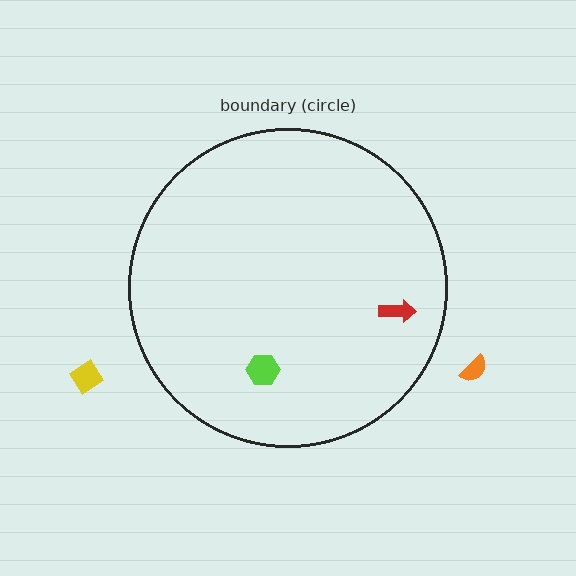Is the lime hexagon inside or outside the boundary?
Inside.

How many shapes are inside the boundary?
2 inside, 2 outside.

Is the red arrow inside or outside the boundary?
Inside.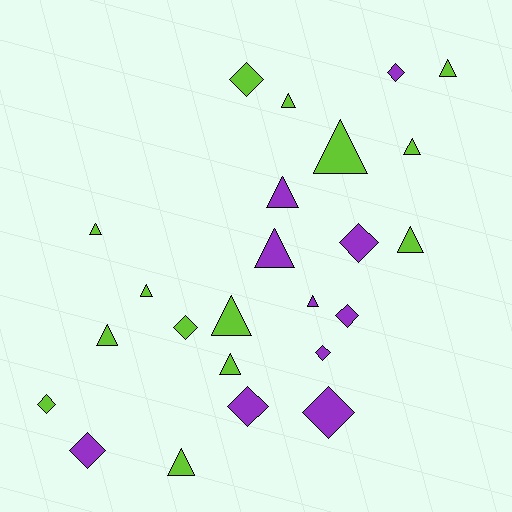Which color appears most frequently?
Lime, with 14 objects.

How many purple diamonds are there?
There are 7 purple diamonds.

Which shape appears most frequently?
Triangle, with 14 objects.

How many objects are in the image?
There are 24 objects.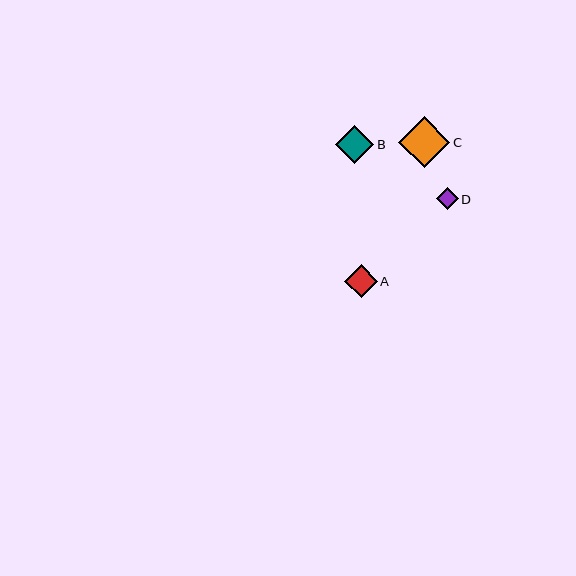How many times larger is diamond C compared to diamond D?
Diamond C is approximately 2.3 times the size of diamond D.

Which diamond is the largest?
Diamond C is the largest with a size of approximately 51 pixels.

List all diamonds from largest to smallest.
From largest to smallest: C, B, A, D.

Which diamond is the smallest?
Diamond D is the smallest with a size of approximately 22 pixels.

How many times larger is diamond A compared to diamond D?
Diamond A is approximately 1.5 times the size of diamond D.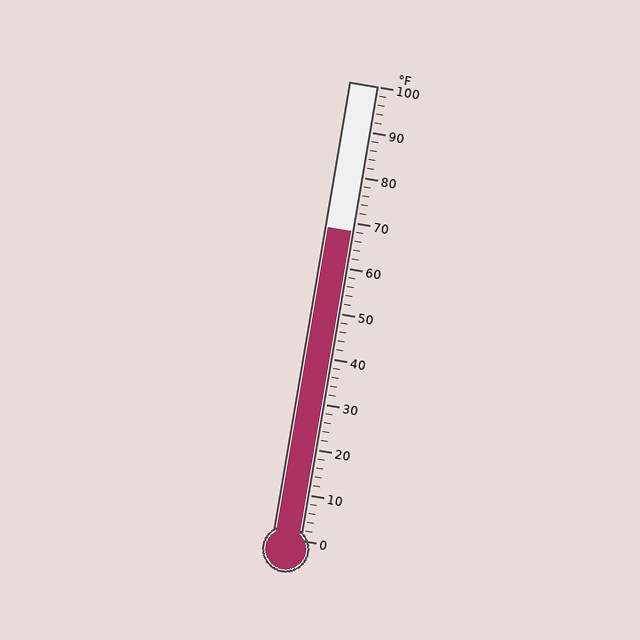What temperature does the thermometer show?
The thermometer shows approximately 68°F.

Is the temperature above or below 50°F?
The temperature is above 50°F.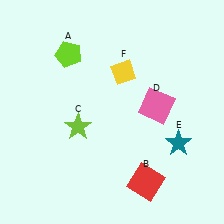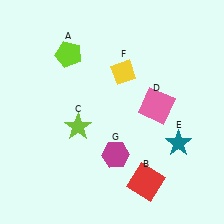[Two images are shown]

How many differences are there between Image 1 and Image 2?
There is 1 difference between the two images.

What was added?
A magenta hexagon (G) was added in Image 2.